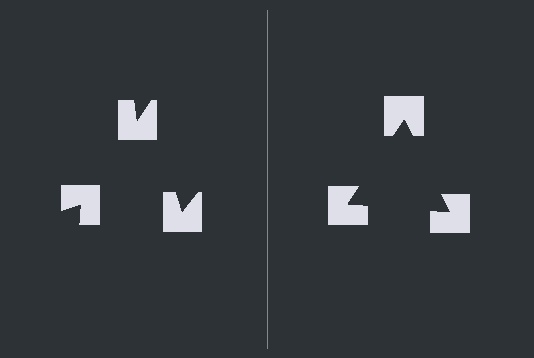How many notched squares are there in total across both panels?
6 — 3 on each side.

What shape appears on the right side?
An illusory triangle.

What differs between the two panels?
The notched squares are positioned identically on both sides; only the wedge orientations differ. On the right they align to a triangle; on the left they are misaligned.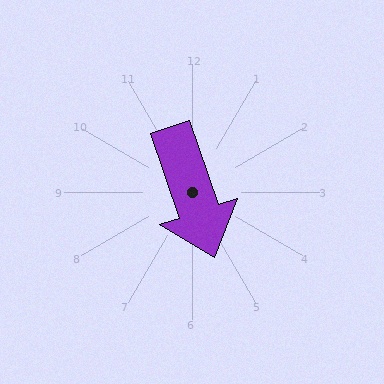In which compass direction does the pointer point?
South.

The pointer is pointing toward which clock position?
Roughly 5 o'clock.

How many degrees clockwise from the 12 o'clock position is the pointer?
Approximately 161 degrees.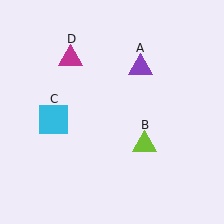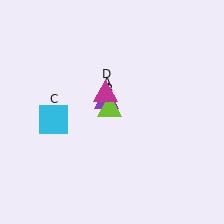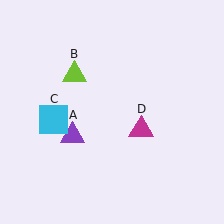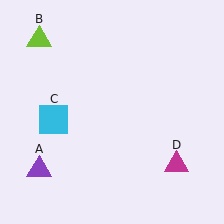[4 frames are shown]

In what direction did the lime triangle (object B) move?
The lime triangle (object B) moved up and to the left.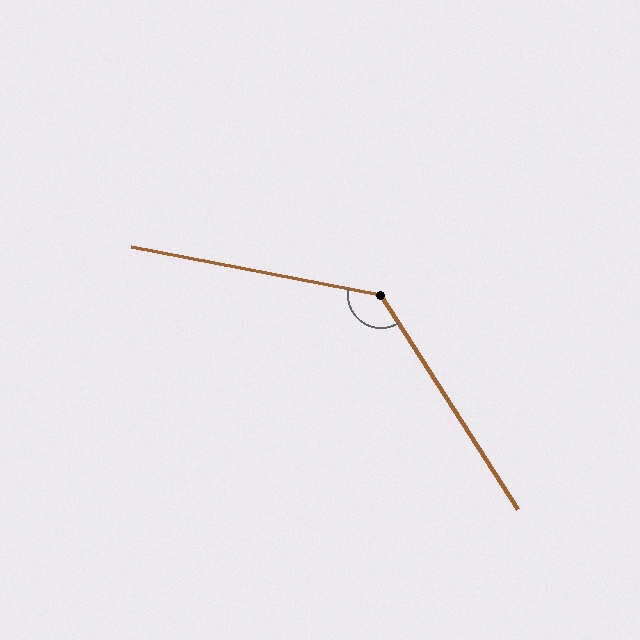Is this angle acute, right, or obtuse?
It is obtuse.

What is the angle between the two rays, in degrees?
Approximately 133 degrees.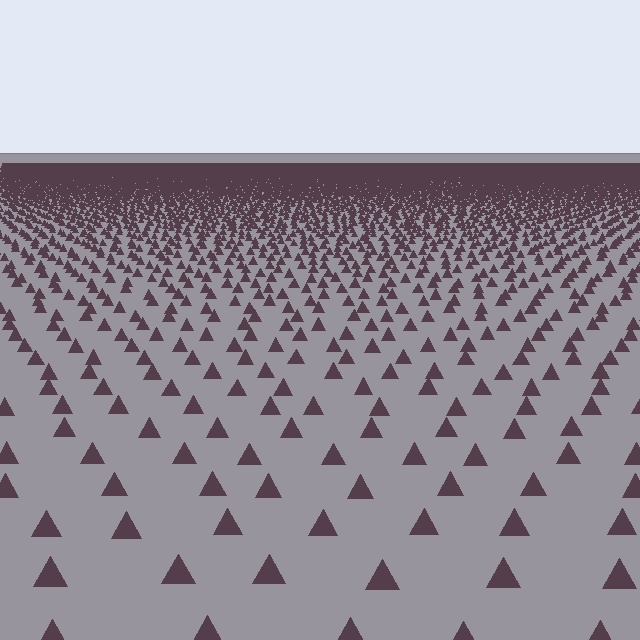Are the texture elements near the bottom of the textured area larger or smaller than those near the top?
Larger. Near the bottom, elements are closer to the viewer and appear at a bigger on-screen size.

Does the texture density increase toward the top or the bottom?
Density increases toward the top.